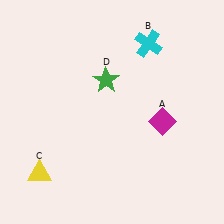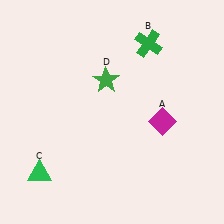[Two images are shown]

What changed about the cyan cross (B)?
In Image 1, B is cyan. In Image 2, it changed to green.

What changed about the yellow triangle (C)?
In Image 1, C is yellow. In Image 2, it changed to green.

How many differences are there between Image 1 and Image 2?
There are 2 differences between the two images.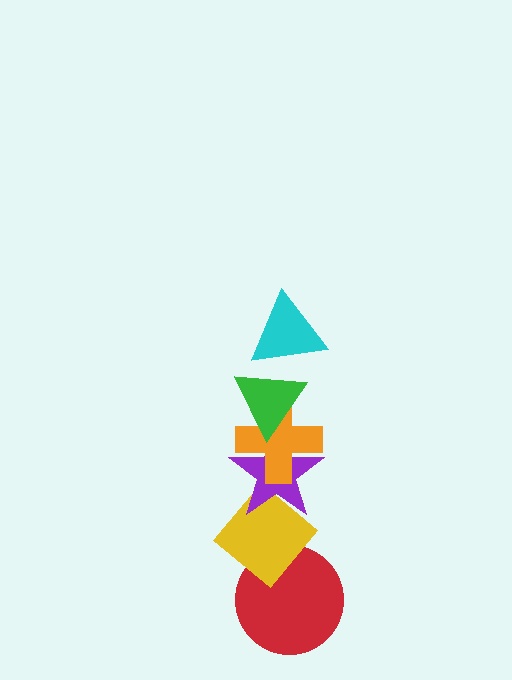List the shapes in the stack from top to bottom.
From top to bottom: the cyan triangle, the green triangle, the orange cross, the purple star, the yellow diamond, the red circle.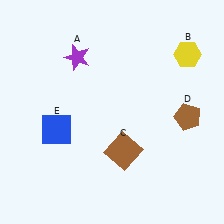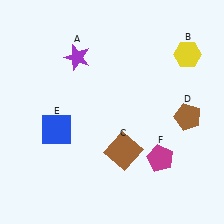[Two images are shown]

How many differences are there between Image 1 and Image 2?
There is 1 difference between the two images.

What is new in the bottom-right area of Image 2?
A magenta pentagon (F) was added in the bottom-right area of Image 2.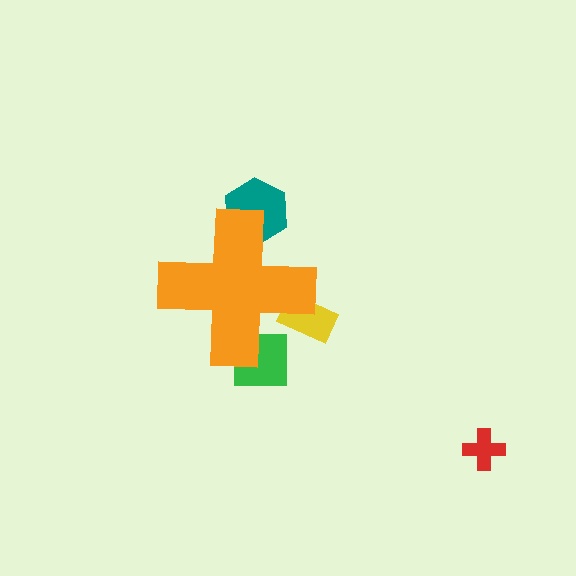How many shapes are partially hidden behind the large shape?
3 shapes are partially hidden.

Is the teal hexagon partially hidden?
Yes, the teal hexagon is partially hidden behind the orange cross.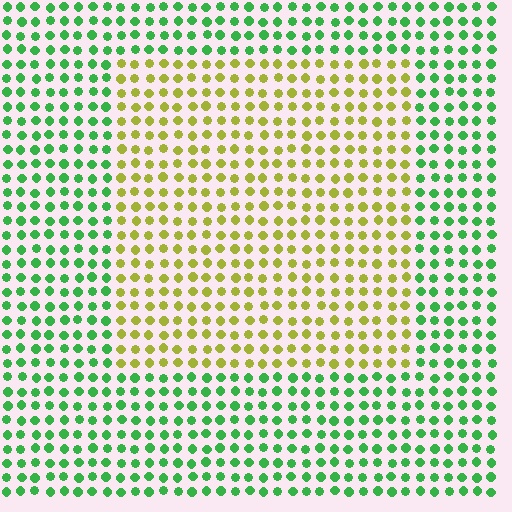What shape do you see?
I see a rectangle.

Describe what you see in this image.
The image is filled with small green elements in a uniform arrangement. A rectangle-shaped region is visible where the elements are tinted to a slightly different hue, forming a subtle color boundary.